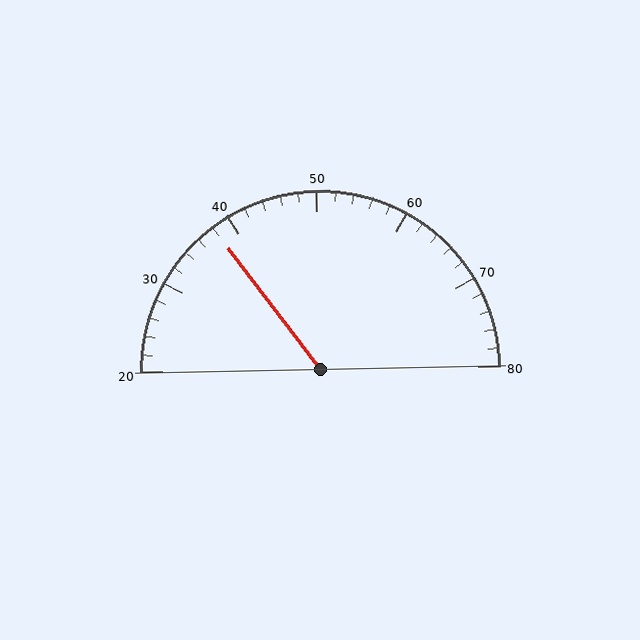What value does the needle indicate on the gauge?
The needle indicates approximately 38.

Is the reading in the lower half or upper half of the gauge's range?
The reading is in the lower half of the range (20 to 80).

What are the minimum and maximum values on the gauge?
The gauge ranges from 20 to 80.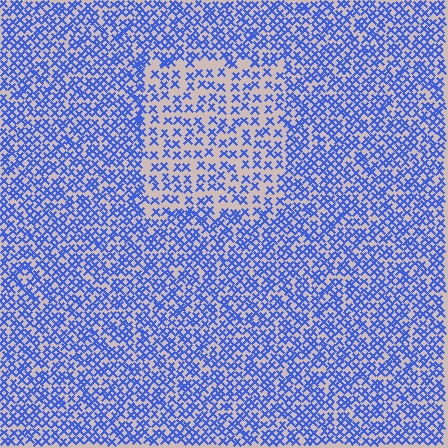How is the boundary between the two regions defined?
The boundary is defined by a change in element density (approximately 1.9x ratio). All elements are the same color, size, and shape.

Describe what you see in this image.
The image contains small blue elements arranged at two different densities. A rectangle-shaped region is visible where the elements are less densely packed than the surrounding area.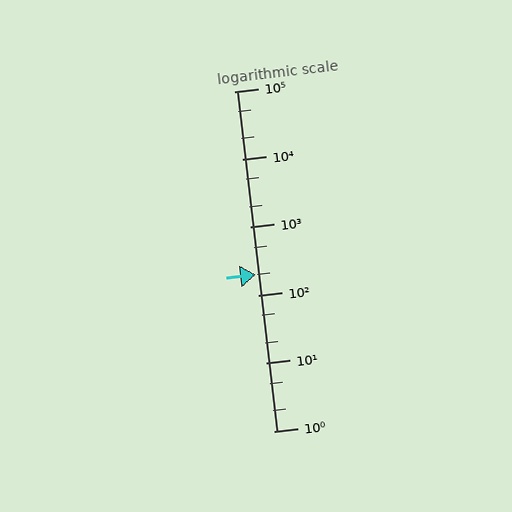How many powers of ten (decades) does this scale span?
The scale spans 5 decades, from 1 to 100000.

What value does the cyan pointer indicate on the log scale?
The pointer indicates approximately 200.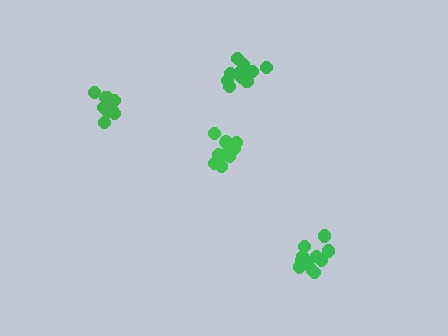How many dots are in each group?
Group 1: 11 dots, Group 2: 12 dots, Group 3: 13 dots, Group 4: 11 dots (47 total).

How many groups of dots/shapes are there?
There are 4 groups.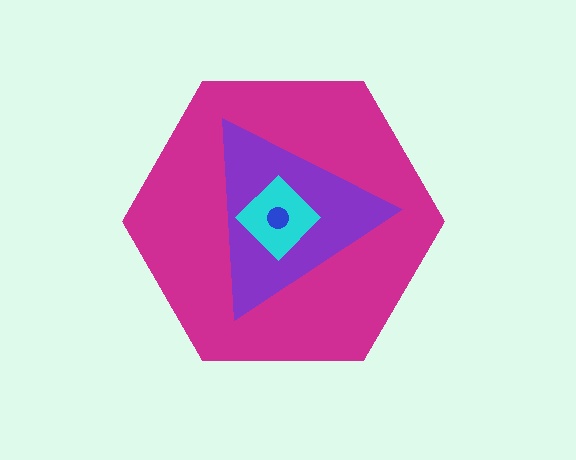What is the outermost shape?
The magenta hexagon.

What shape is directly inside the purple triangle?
The cyan diamond.